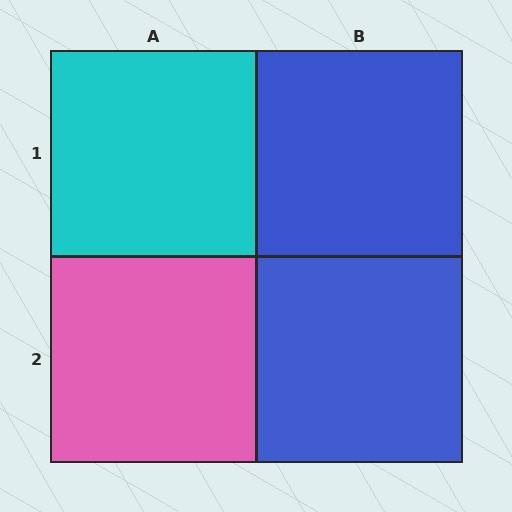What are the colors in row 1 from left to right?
Cyan, blue.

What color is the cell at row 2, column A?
Pink.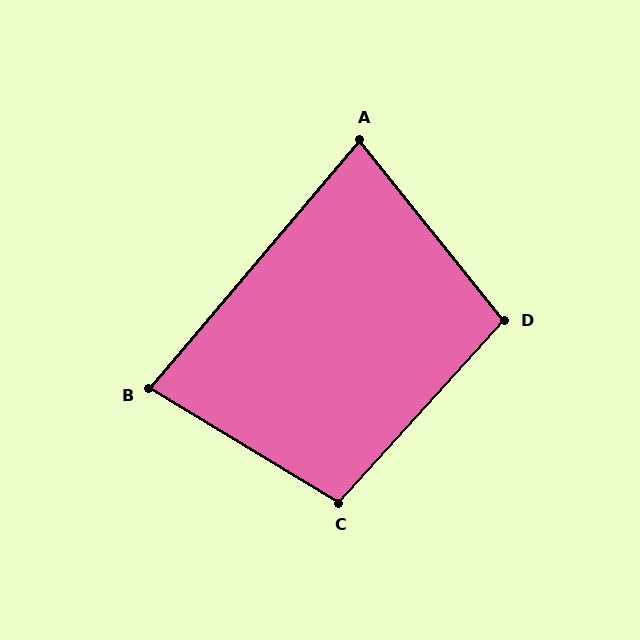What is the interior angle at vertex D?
Approximately 99 degrees (obtuse).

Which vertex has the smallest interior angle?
A, at approximately 79 degrees.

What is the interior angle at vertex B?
Approximately 81 degrees (acute).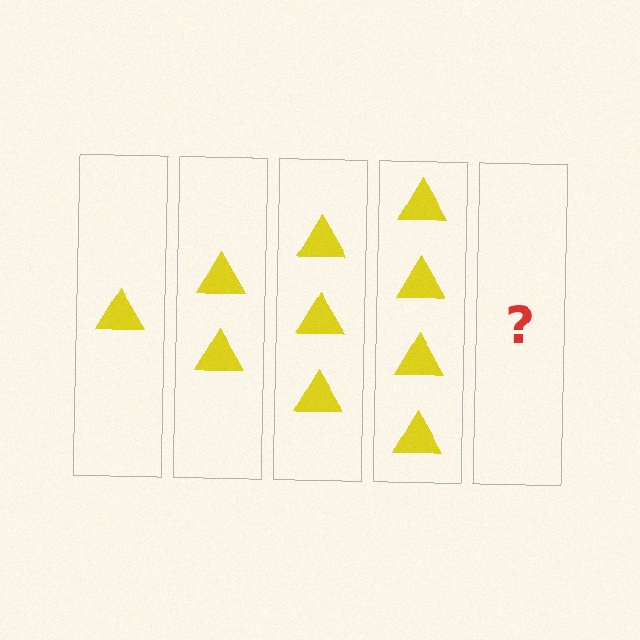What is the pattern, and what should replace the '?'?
The pattern is that each step adds one more triangle. The '?' should be 5 triangles.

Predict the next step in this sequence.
The next step is 5 triangles.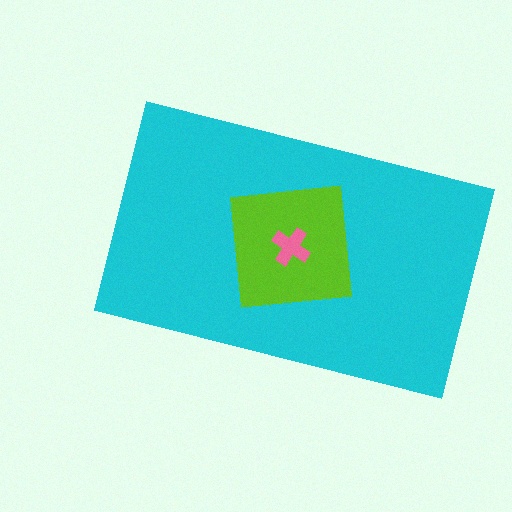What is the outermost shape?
The cyan rectangle.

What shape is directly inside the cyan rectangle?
The lime square.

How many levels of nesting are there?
3.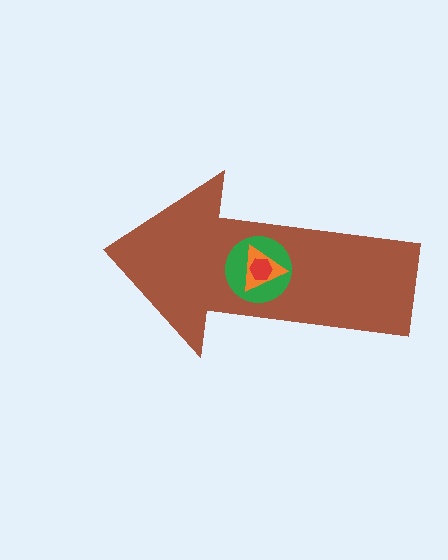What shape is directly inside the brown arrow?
The green circle.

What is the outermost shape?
The brown arrow.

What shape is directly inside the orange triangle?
The red hexagon.